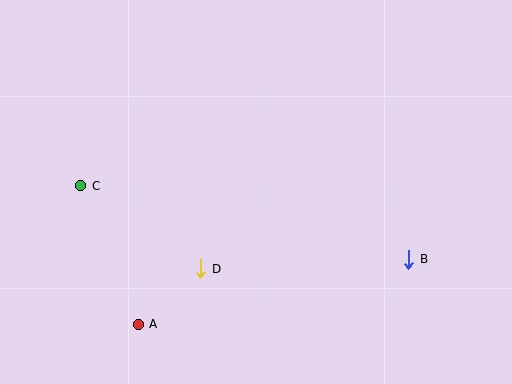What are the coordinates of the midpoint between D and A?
The midpoint between D and A is at (170, 296).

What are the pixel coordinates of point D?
Point D is at (201, 269).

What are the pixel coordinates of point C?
Point C is at (81, 186).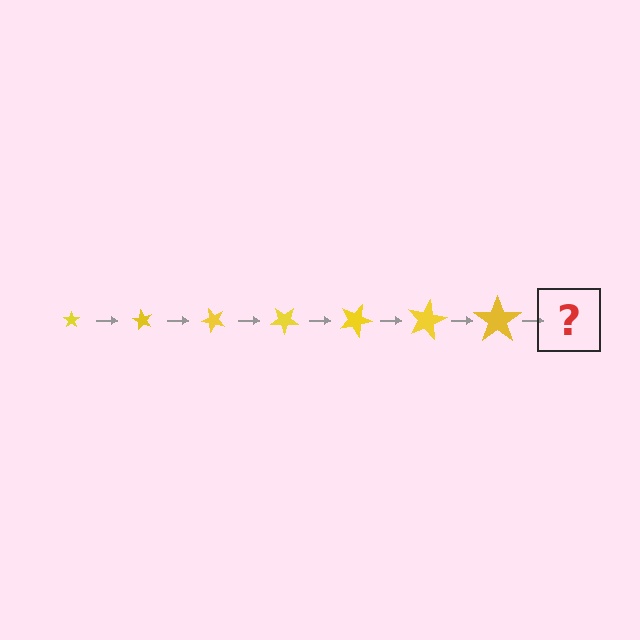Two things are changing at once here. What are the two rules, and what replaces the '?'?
The two rules are that the star grows larger each step and it rotates 60 degrees each step. The '?' should be a star, larger than the previous one and rotated 420 degrees from the start.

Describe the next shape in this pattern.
It should be a star, larger than the previous one and rotated 420 degrees from the start.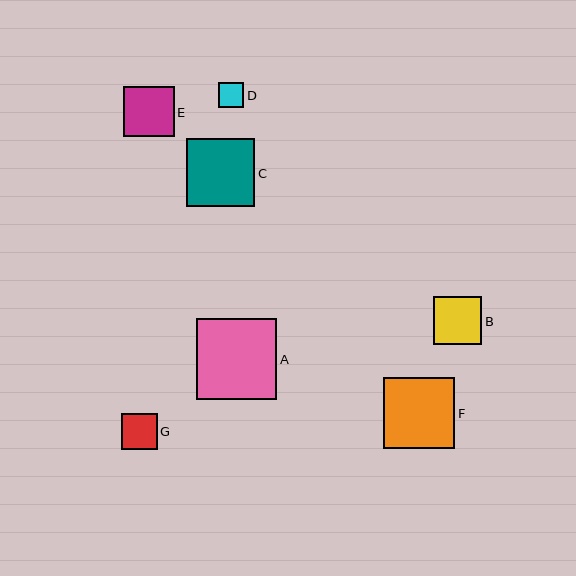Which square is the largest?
Square A is the largest with a size of approximately 81 pixels.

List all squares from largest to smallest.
From largest to smallest: A, F, C, E, B, G, D.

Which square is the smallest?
Square D is the smallest with a size of approximately 25 pixels.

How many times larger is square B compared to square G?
Square B is approximately 1.4 times the size of square G.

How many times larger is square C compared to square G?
Square C is approximately 1.9 times the size of square G.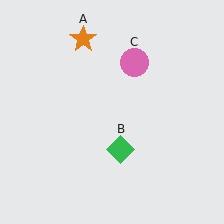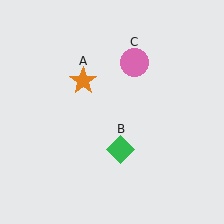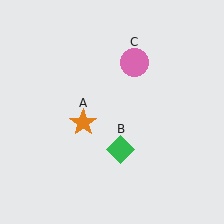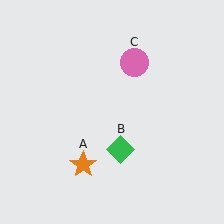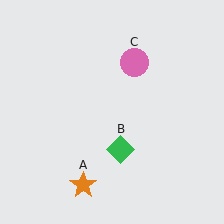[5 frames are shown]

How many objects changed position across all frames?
1 object changed position: orange star (object A).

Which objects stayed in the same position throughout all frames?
Green diamond (object B) and pink circle (object C) remained stationary.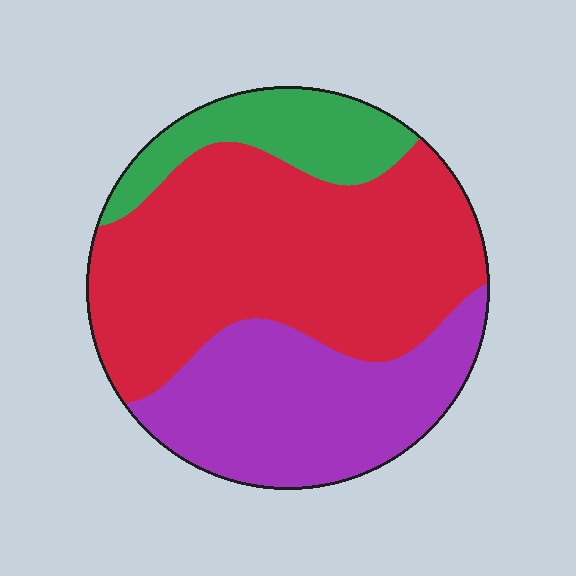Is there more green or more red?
Red.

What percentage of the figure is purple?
Purple covers about 30% of the figure.